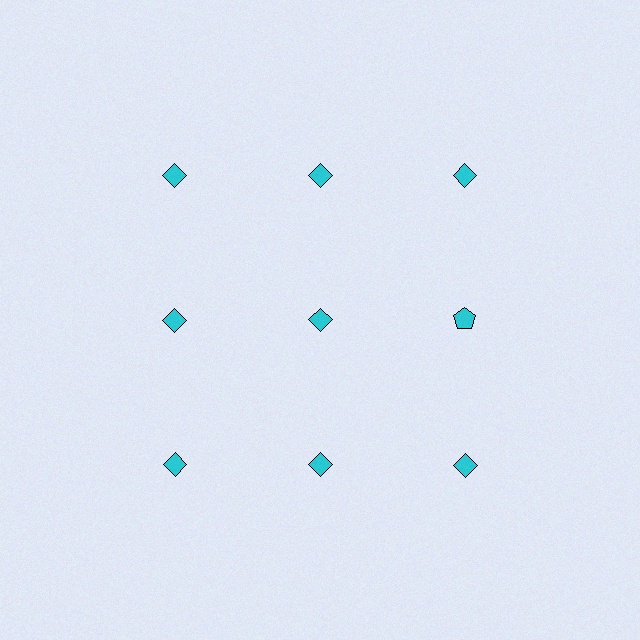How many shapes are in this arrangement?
There are 9 shapes arranged in a grid pattern.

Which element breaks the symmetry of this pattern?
The cyan pentagon in the second row, center column breaks the symmetry. All other shapes are cyan diamonds.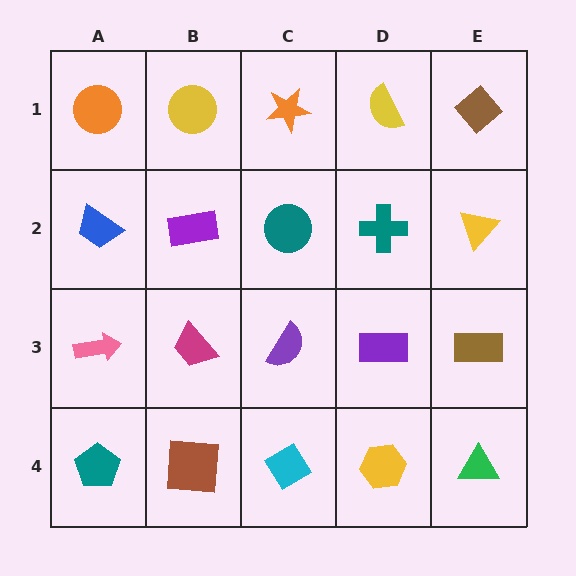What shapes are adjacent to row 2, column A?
An orange circle (row 1, column A), a pink arrow (row 3, column A), a purple rectangle (row 2, column B).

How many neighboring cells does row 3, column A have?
3.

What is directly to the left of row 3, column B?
A pink arrow.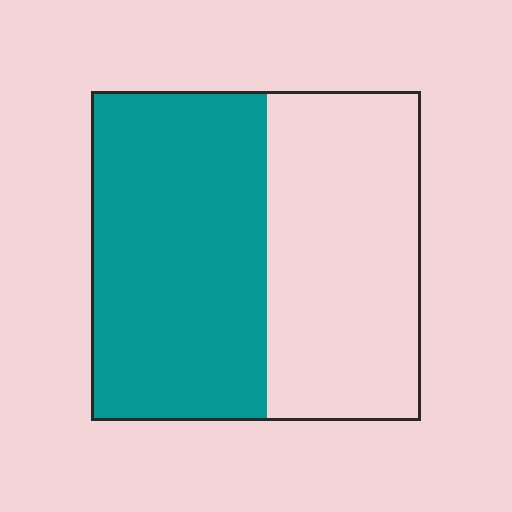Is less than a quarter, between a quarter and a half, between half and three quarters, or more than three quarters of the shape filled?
Between half and three quarters.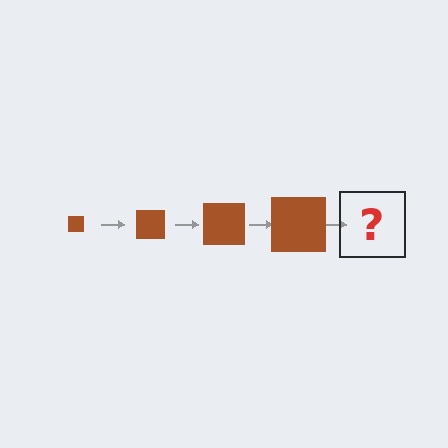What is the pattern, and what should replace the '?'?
The pattern is that the square gets progressively larger each step. The '?' should be a brown square, larger than the previous one.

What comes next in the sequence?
The next element should be a brown square, larger than the previous one.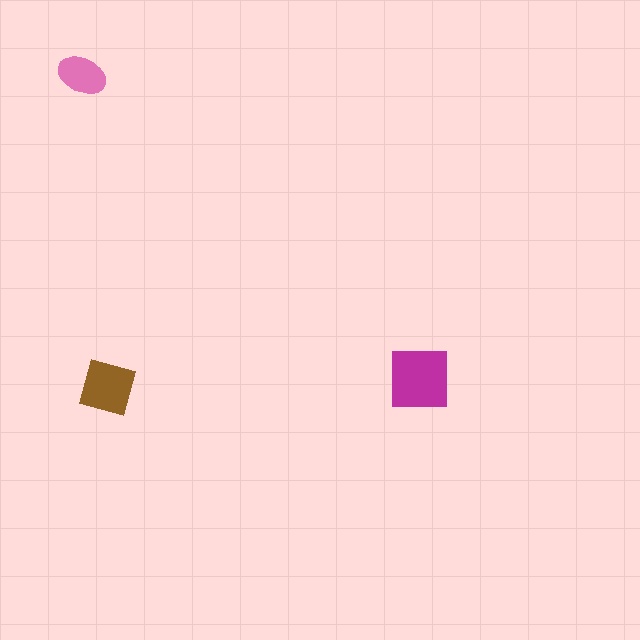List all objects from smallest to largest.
The pink ellipse, the brown diamond, the magenta square.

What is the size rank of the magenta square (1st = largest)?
1st.